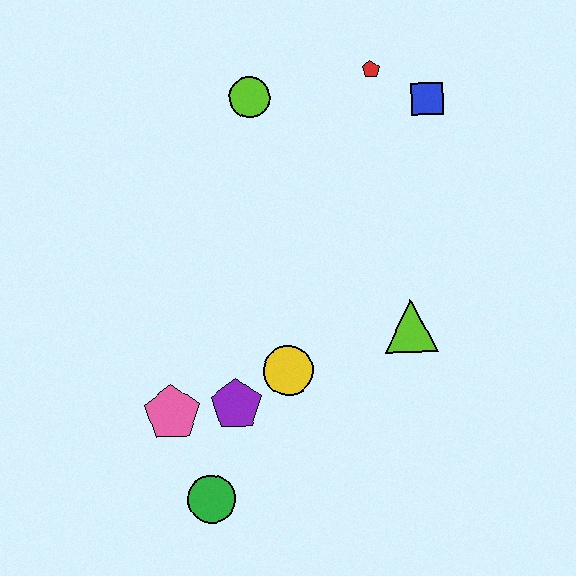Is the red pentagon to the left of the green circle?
No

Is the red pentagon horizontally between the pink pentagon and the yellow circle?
No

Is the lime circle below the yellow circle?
No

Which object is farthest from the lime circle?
The green circle is farthest from the lime circle.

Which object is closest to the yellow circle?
The purple pentagon is closest to the yellow circle.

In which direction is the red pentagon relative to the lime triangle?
The red pentagon is above the lime triangle.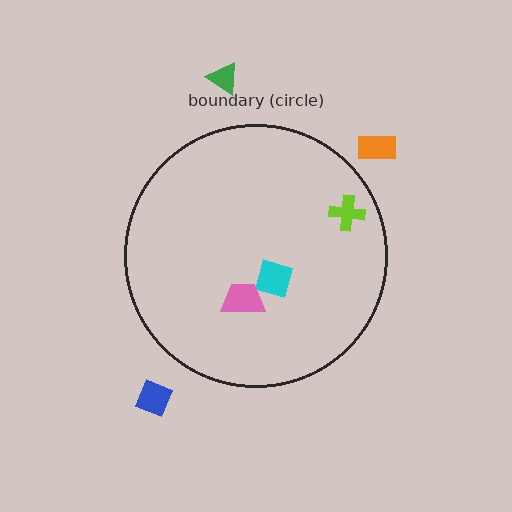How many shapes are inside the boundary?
3 inside, 3 outside.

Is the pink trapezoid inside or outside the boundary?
Inside.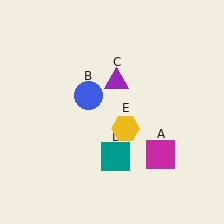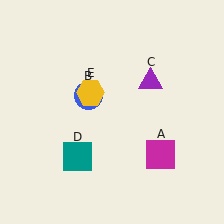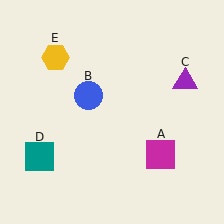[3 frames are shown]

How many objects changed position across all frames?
3 objects changed position: purple triangle (object C), teal square (object D), yellow hexagon (object E).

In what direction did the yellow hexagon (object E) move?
The yellow hexagon (object E) moved up and to the left.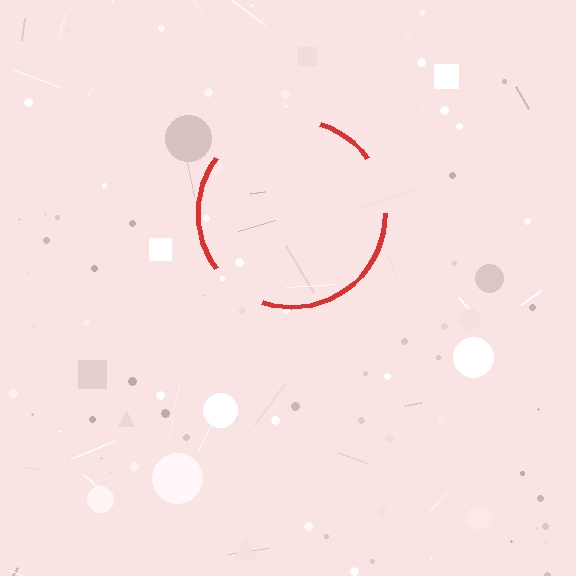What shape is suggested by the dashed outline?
The dashed outline suggests a circle.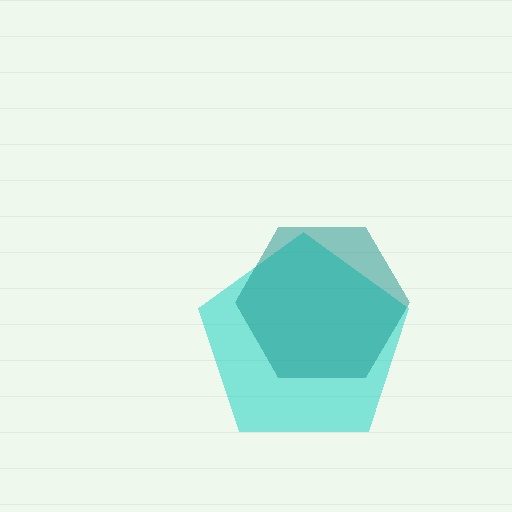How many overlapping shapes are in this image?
There are 2 overlapping shapes in the image.